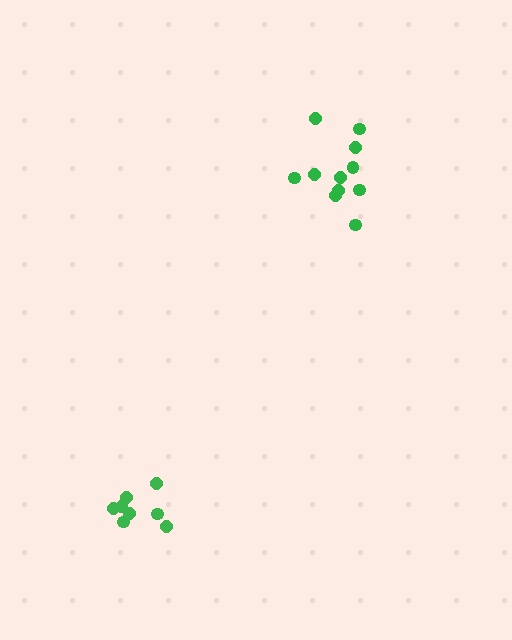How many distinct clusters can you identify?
There are 2 distinct clusters.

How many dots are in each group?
Group 1: 8 dots, Group 2: 11 dots (19 total).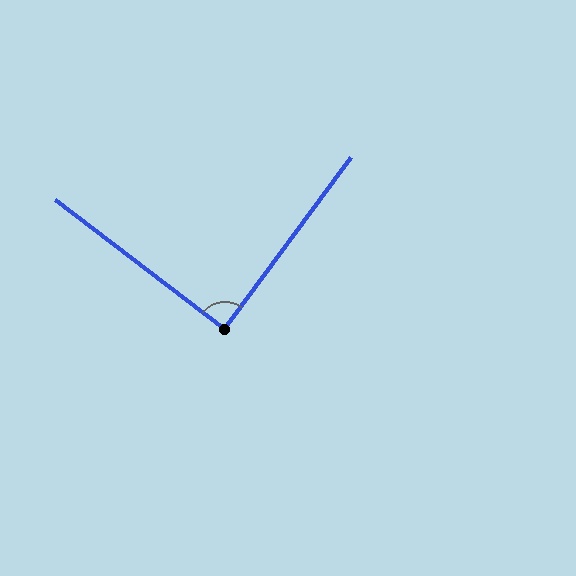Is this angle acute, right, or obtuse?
It is approximately a right angle.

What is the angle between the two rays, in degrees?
Approximately 89 degrees.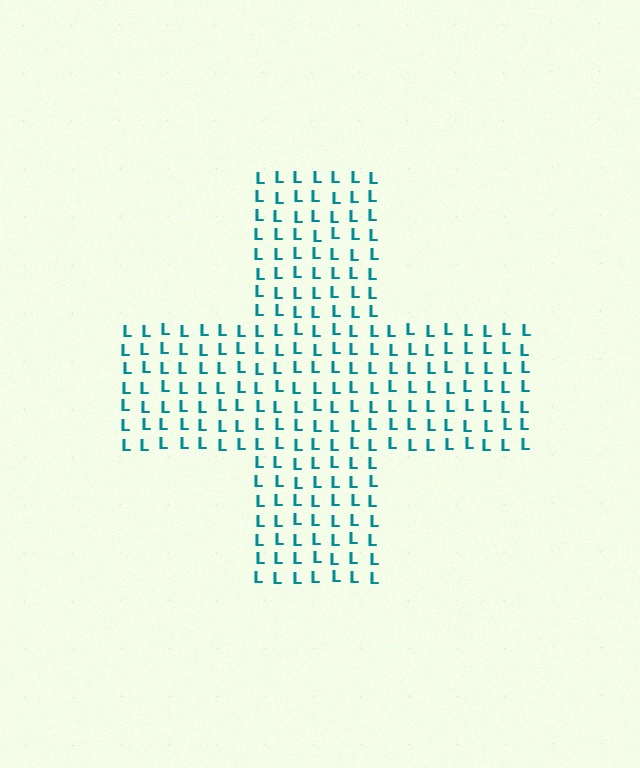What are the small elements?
The small elements are letter L's.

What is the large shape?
The large shape is a cross.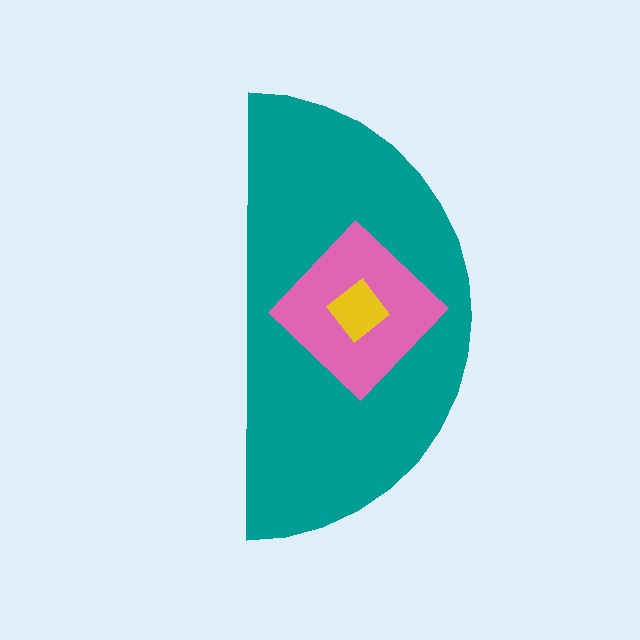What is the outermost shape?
The teal semicircle.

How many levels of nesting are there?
3.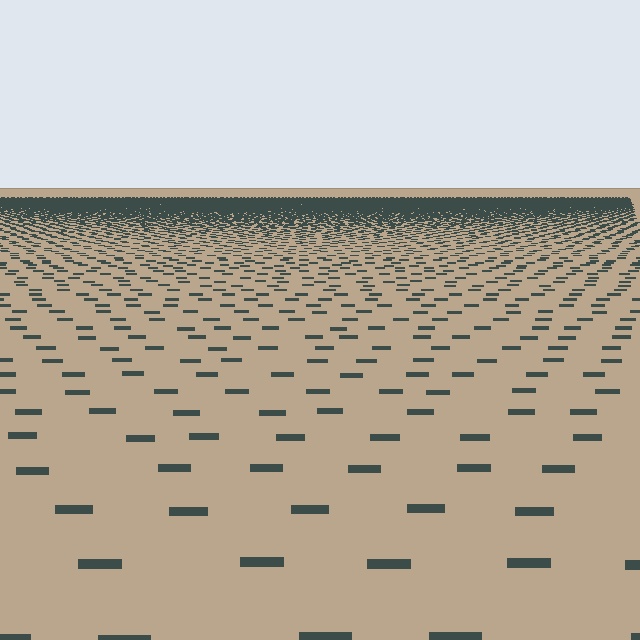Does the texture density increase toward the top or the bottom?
Density increases toward the top.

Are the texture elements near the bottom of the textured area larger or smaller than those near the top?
Larger. Near the bottom, elements are closer to the viewer and appear at a bigger on-screen size.